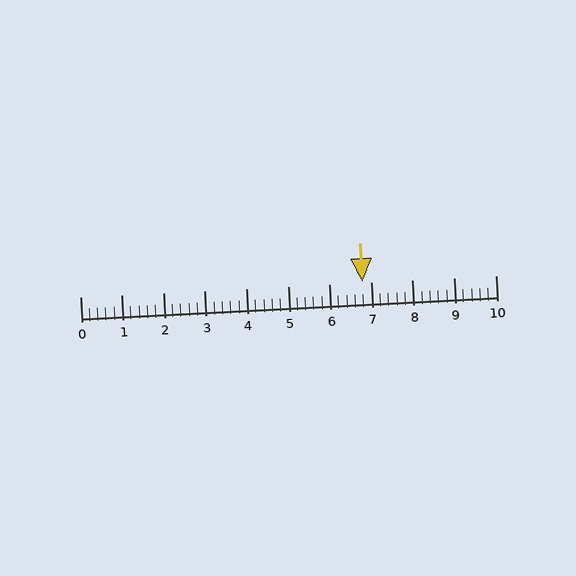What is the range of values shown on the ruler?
The ruler shows values from 0 to 10.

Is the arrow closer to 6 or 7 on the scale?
The arrow is closer to 7.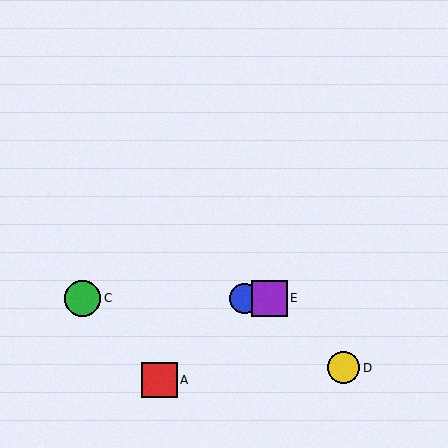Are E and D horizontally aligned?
No, E is at y≈298 and D is at y≈368.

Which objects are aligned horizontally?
Objects B, C, E are aligned horizontally.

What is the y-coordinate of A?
Object A is at y≈380.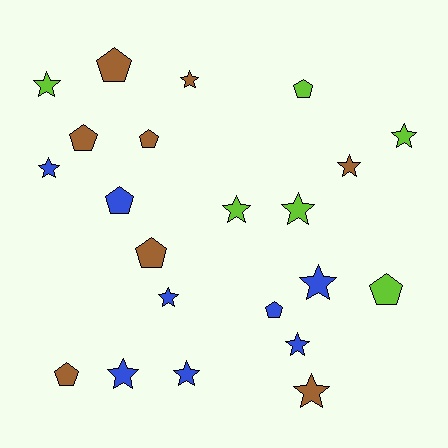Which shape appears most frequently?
Star, with 13 objects.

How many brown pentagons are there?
There are 5 brown pentagons.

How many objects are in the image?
There are 22 objects.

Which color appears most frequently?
Brown, with 8 objects.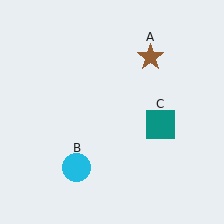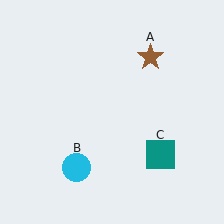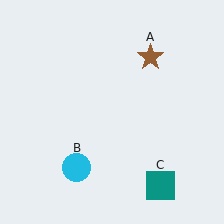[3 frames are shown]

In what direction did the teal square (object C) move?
The teal square (object C) moved down.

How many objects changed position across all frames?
1 object changed position: teal square (object C).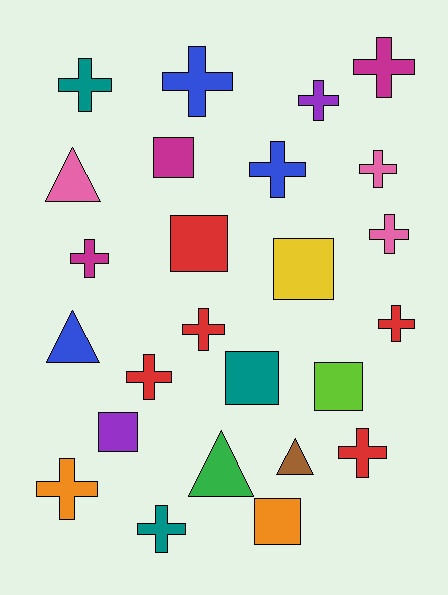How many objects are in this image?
There are 25 objects.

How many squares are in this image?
There are 7 squares.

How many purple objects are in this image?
There are 2 purple objects.